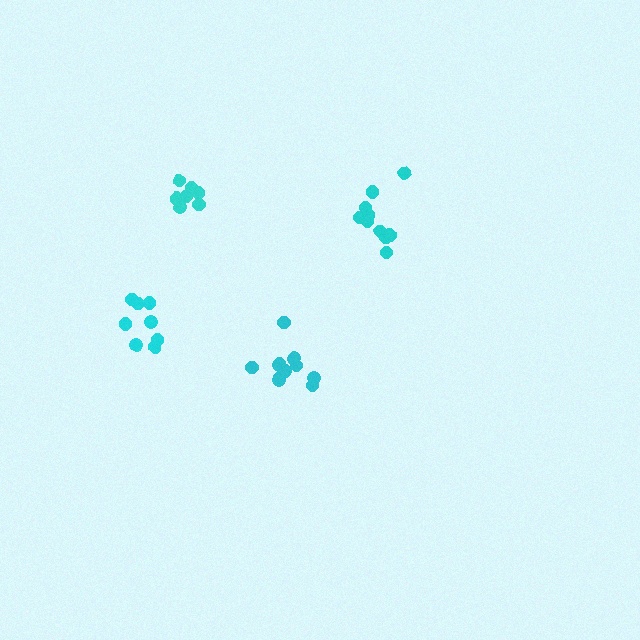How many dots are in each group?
Group 1: 7 dots, Group 2: 10 dots, Group 3: 11 dots, Group 4: 8 dots (36 total).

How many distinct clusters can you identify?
There are 4 distinct clusters.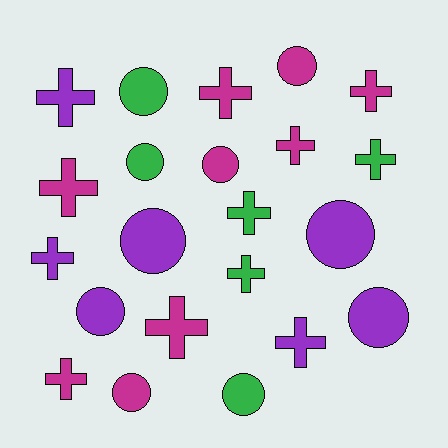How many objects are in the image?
There are 22 objects.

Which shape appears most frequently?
Cross, with 12 objects.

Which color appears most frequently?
Magenta, with 9 objects.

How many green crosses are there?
There are 3 green crosses.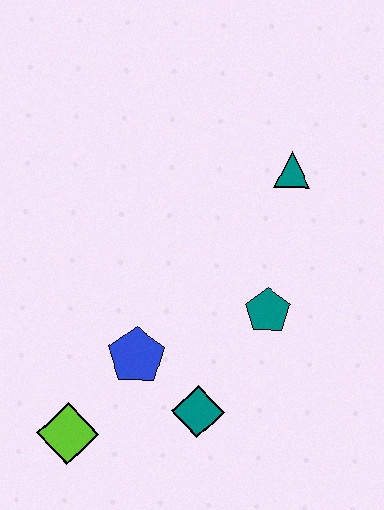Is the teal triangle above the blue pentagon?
Yes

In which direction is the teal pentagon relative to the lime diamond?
The teal pentagon is to the right of the lime diamond.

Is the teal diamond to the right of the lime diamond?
Yes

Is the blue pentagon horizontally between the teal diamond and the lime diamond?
Yes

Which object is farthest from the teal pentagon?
The lime diamond is farthest from the teal pentagon.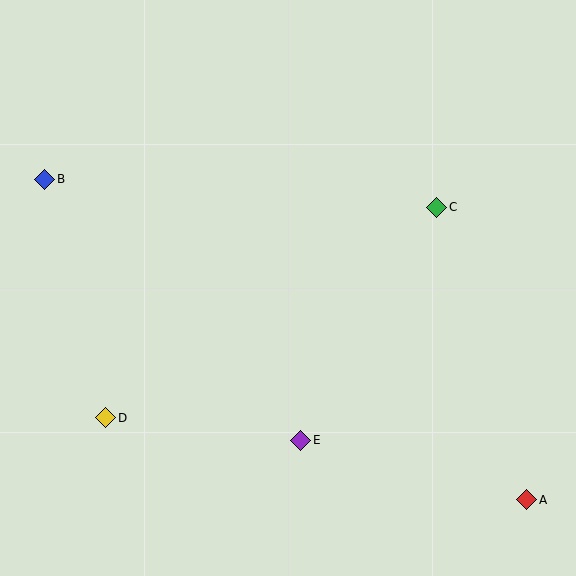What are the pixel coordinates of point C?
Point C is at (437, 207).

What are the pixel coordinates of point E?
Point E is at (301, 440).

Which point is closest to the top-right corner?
Point C is closest to the top-right corner.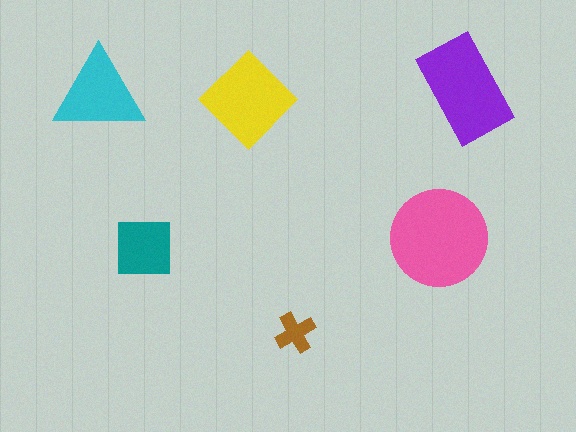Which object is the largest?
The pink circle.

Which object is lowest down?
The brown cross is bottommost.